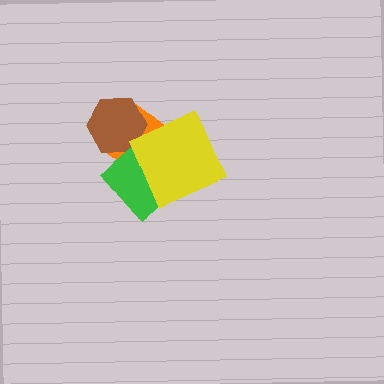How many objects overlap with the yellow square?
2 objects overlap with the yellow square.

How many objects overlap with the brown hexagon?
2 objects overlap with the brown hexagon.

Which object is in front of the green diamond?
The yellow square is in front of the green diamond.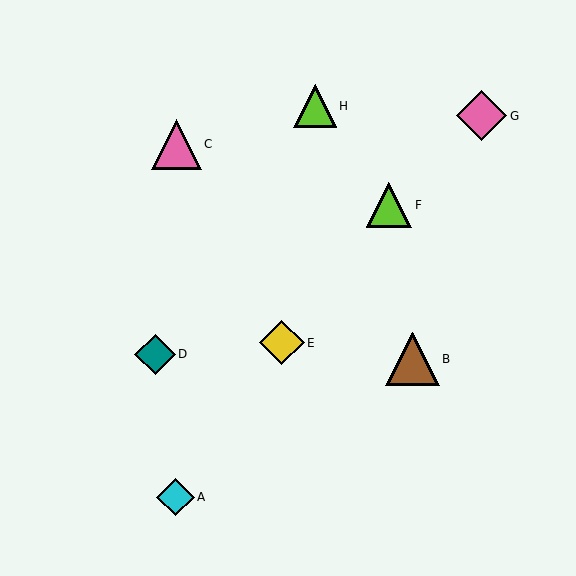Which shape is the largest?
The brown triangle (labeled B) is the largest.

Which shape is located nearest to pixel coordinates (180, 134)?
The pink triangle (labeled C) at (176, 144) is nearest to that location.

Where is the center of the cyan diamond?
The center of the cyan diamond is at (175, 497).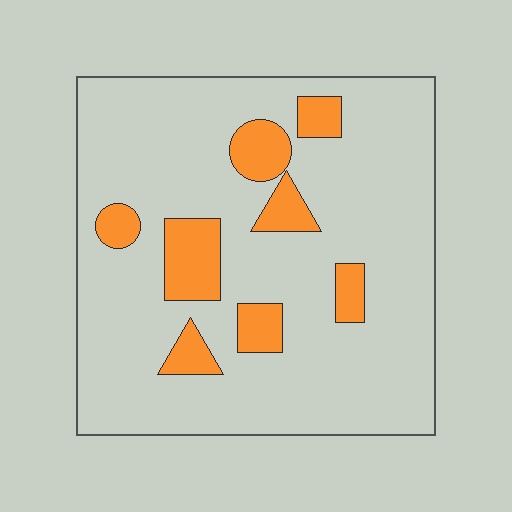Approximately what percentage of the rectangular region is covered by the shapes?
Approximately 15%.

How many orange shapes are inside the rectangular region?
8.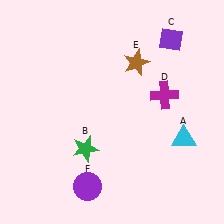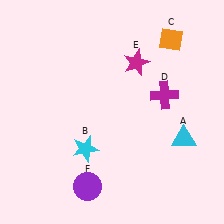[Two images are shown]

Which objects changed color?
B changed from green to cyan. C changed from purple to orange. E changed from brown to magenta.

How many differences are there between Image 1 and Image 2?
There are 3 differences between the two images.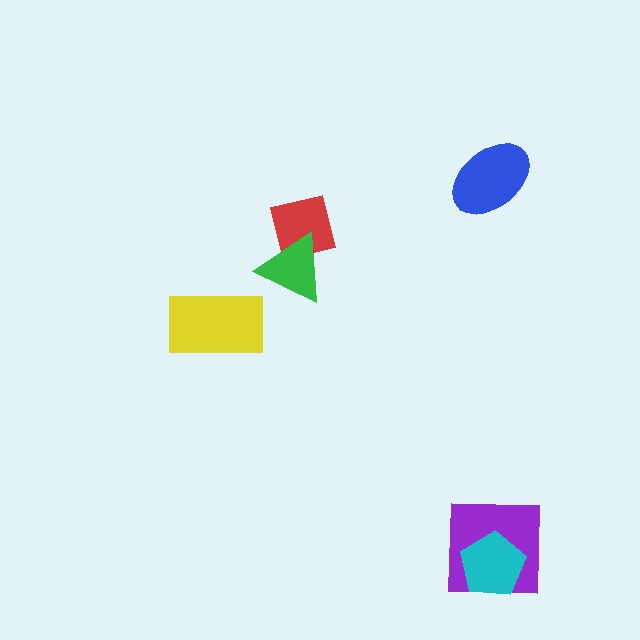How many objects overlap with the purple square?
1 object overlaps with the purple square.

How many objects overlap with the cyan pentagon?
1 object overlaps with the cyan pentagon.